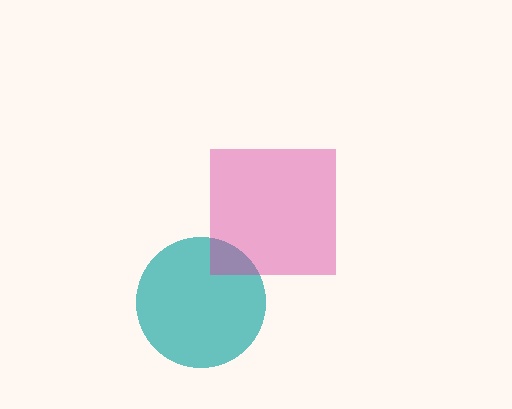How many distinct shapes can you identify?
There are 2 distinct shapes: a teal circle, a magenta square.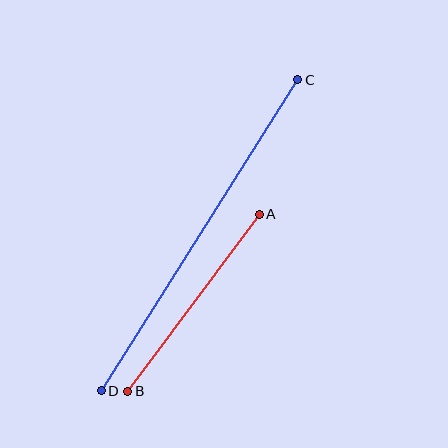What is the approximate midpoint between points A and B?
The midpoint is at approximately (194, 303) pixels.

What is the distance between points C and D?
The distance is approximately 368 pixels.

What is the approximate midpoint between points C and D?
The midpoint is at approximately (199, 235) pixels.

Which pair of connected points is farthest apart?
Points C and D are farthest apart.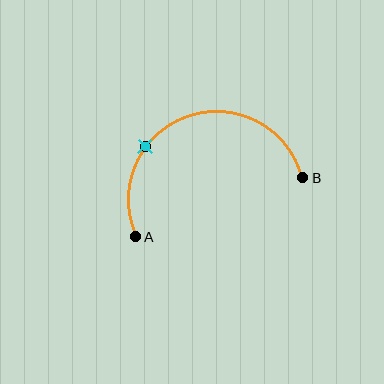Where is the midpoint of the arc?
The arc midpoint is the point on the curve farthest from the straight line joining A and B. It sits above that line.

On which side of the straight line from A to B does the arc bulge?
The arc bulges above the straight line connecting A and B.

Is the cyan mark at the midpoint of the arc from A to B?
No. The cyan mark lies on the arc but is closer to endpoint A. The arc midpoint would be at the point on the curve equidistant along the arc from both A and B.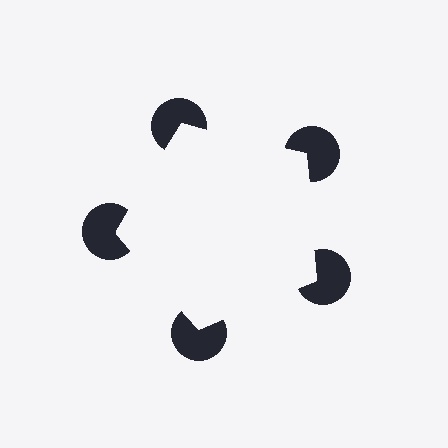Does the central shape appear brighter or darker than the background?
It typically appears slightly brighter than the background, even though no actual brightness change is drawn.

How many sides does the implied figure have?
5 sides.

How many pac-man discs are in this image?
There are 5 — one at each vertex of the illusory pentagon.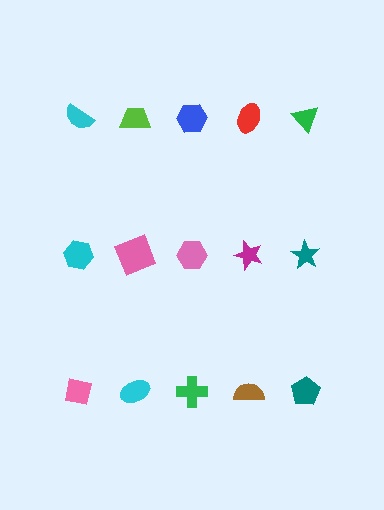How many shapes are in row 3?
5 shapes.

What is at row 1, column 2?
A lime trapezoid.